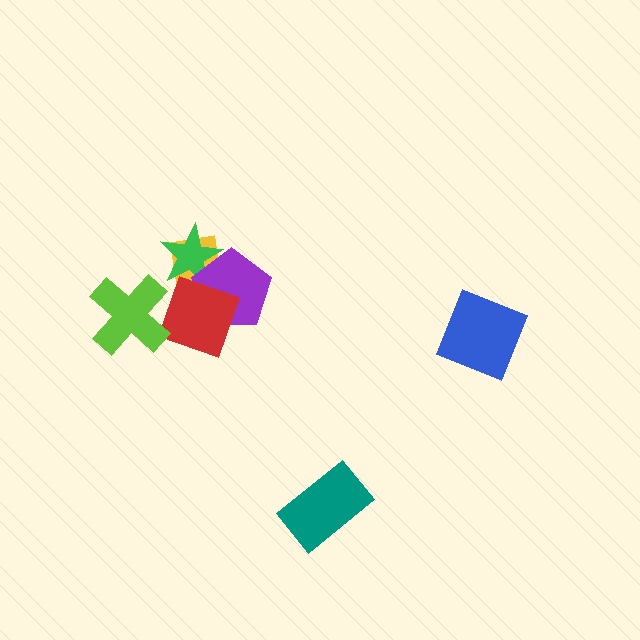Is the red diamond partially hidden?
Yes, it is partially covered by another shape.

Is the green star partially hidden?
Yes, it is partially covered by another shape.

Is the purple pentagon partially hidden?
Yes, it is partially covered by another shape.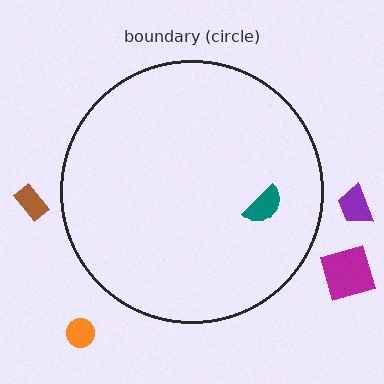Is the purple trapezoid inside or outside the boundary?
Outside.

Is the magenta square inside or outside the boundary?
Outside.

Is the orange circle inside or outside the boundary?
Outside.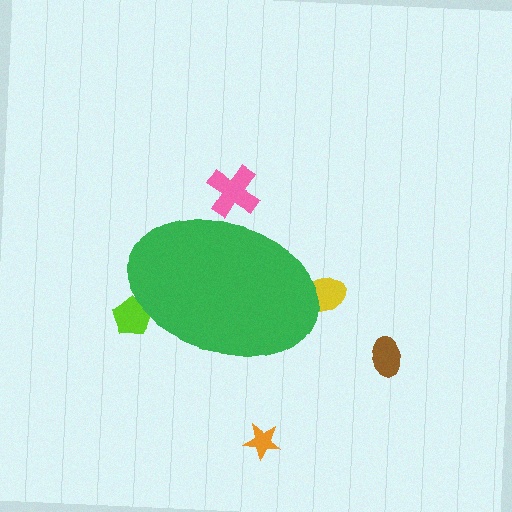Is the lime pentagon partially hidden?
Yes, the lime pentagon is partially hidden behind the green ellipse.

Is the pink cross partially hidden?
Yes, the pink cross is partially hidden behind the green ellipse.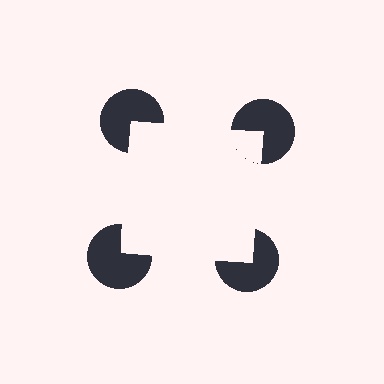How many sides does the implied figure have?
4 sides.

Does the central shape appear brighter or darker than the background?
It typically appears slightly brighter than the background, even though no actual brightness change is drawn.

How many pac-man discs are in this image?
There are 4 — one at each vertex of the illusory square.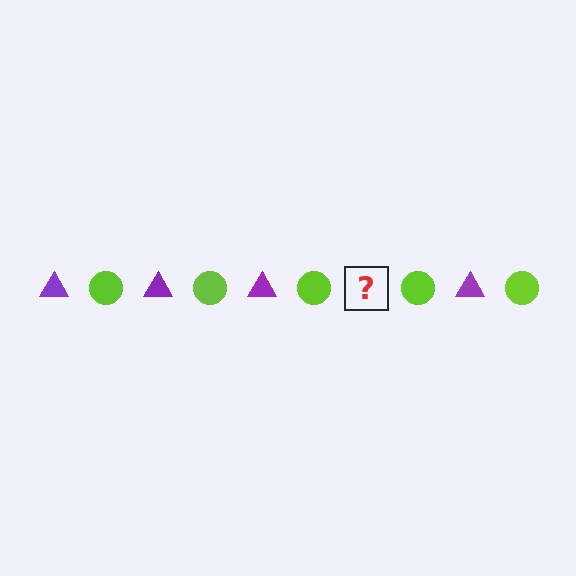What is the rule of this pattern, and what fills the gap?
The rule is that the pattern alternates between purple triangle and lime circle. The gap should be filled with a purple triangle.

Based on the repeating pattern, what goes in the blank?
The blank should be a purple triangle.